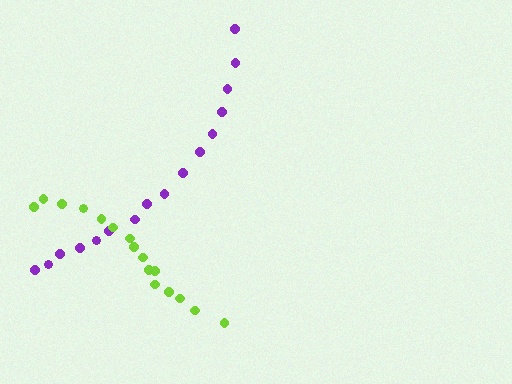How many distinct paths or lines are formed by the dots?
There are 2 distinct paths.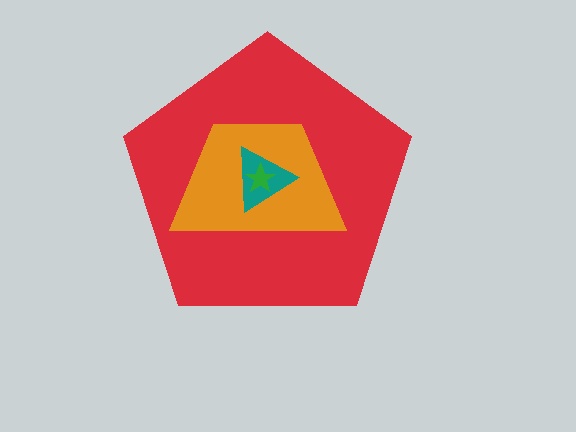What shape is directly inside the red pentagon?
The orange trapezoid.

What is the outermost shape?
The red pentagon.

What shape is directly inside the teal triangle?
The green star.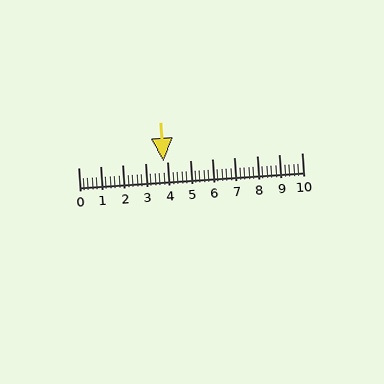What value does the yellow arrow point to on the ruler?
The yellow arrow points to approximately 3.8.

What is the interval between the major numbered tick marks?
The major tick marks are spaced 1 units apart.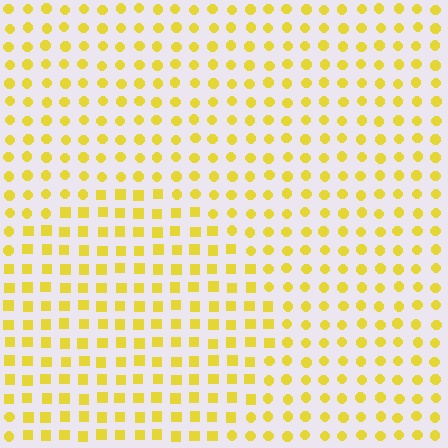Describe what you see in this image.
The image is filled with small yellow elements arranged in a uniform grid. A circle-shaped region contains squares, while the surrounding area contains circles. The boundary is defined purely by the change in element shape.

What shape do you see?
I see a circle.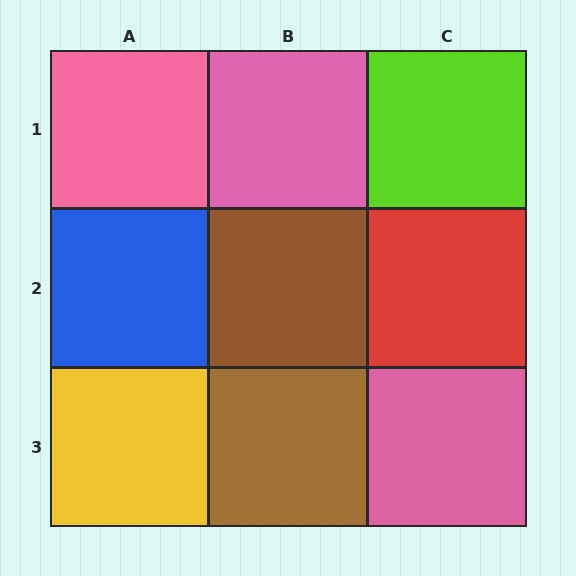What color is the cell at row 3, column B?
Brown.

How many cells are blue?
1 cell is blue.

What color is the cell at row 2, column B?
Brown.